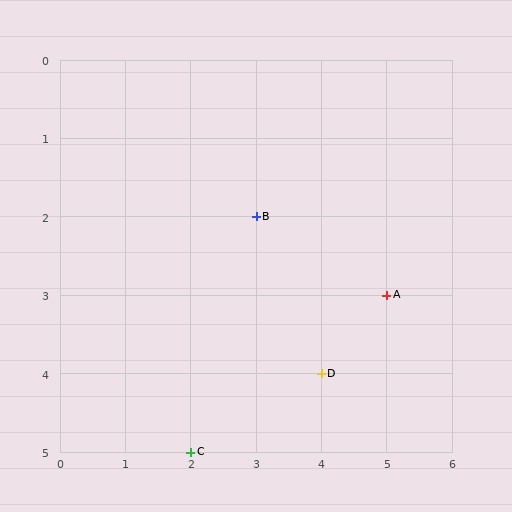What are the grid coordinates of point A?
Point A is at grid coordinates (5, 3).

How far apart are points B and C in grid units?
Points B and C are 1 column and 3 rows apart (about 3.2 grid units diagonally).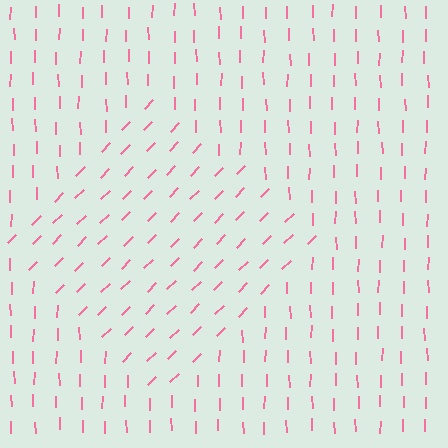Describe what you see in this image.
The image is filled with small pink line segments. A diamond region in the image has lines oriented differently from the surrounding lines, creating a visible texture boundary.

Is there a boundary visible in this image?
Yes, there is a texture boundary formed by a change in line orientation.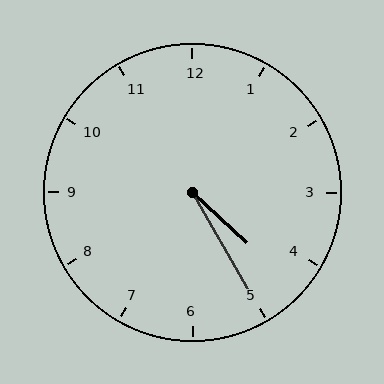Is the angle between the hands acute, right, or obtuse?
It is acute.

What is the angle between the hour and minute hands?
Approximately 18 degrees.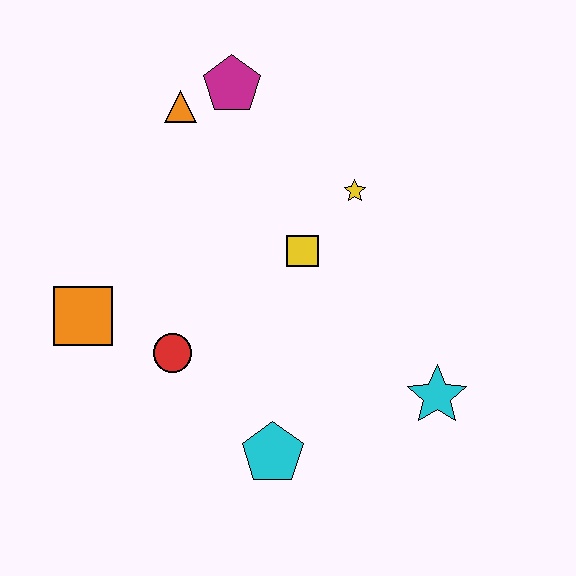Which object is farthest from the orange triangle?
The cyan star is farthest from the orange triangle.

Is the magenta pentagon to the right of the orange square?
Yes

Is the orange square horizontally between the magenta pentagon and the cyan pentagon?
No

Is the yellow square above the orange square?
Yes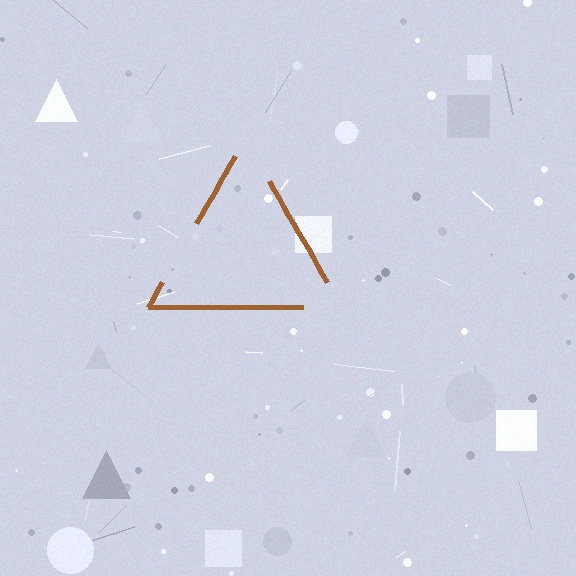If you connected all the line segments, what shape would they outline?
They would outline a triangle.